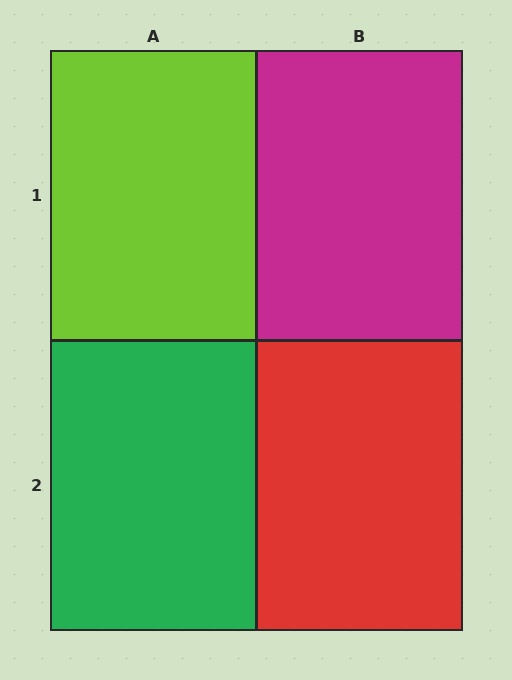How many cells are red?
1 cell is red.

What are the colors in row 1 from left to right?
Lime, magenta.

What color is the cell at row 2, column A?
Green.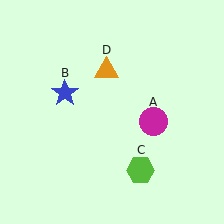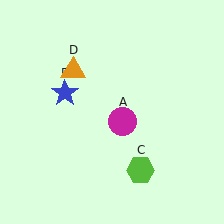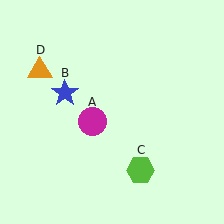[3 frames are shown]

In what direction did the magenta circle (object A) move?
The magenta circle (object A) moved left.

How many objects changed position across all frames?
2 objects changed position: magenta circle (object A), orange triangle (object D).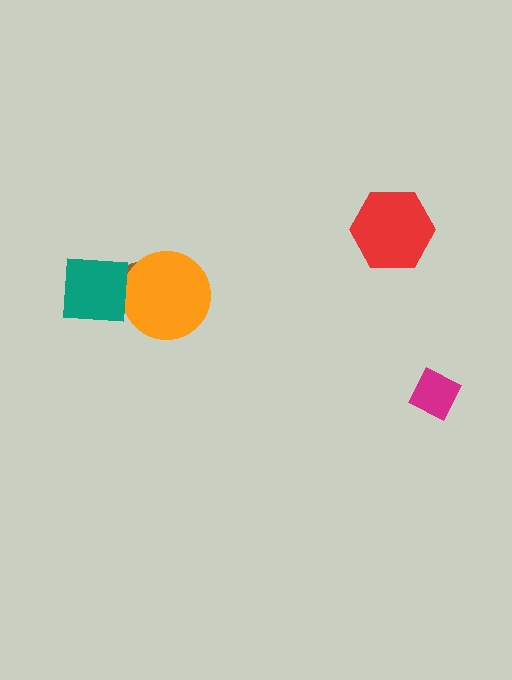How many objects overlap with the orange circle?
1 object overlaps with the orange circle.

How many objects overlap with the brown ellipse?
2 objects overlap with the brown ellipse.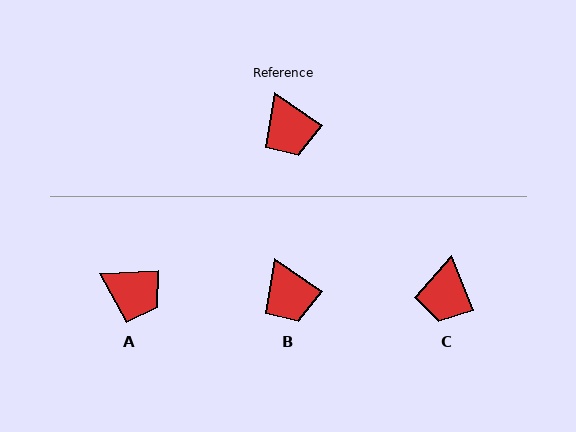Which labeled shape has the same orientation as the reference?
B.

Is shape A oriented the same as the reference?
No, it is off by about 37 degrees.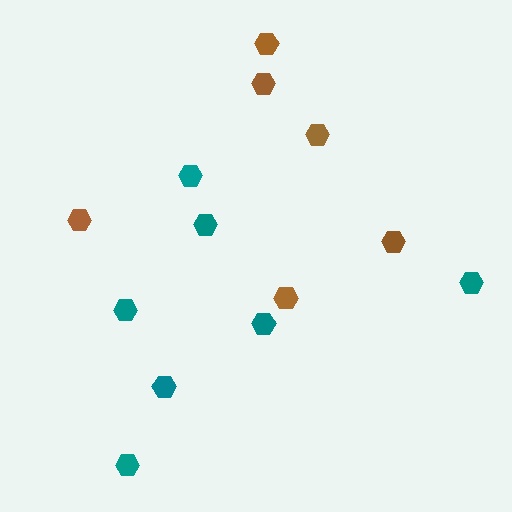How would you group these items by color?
There are 2 groups: one group of teal hexagons (7) and one group of brown hexagons (6).